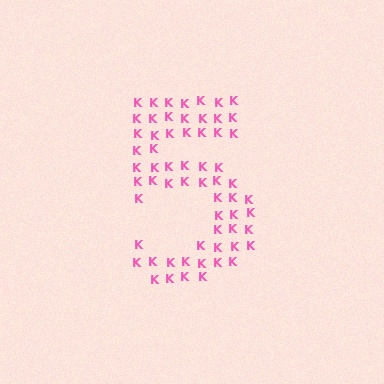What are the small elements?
The small elements are letter K's.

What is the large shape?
The large shape is the digit 5.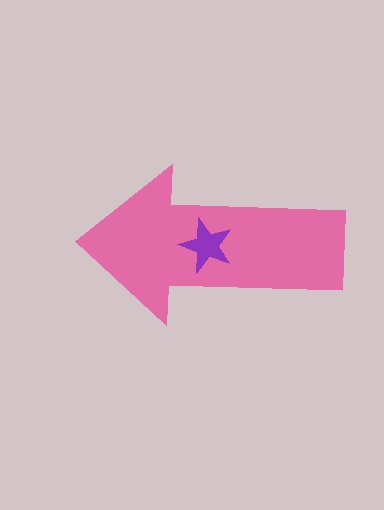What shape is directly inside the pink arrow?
The purple star.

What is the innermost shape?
The purple star.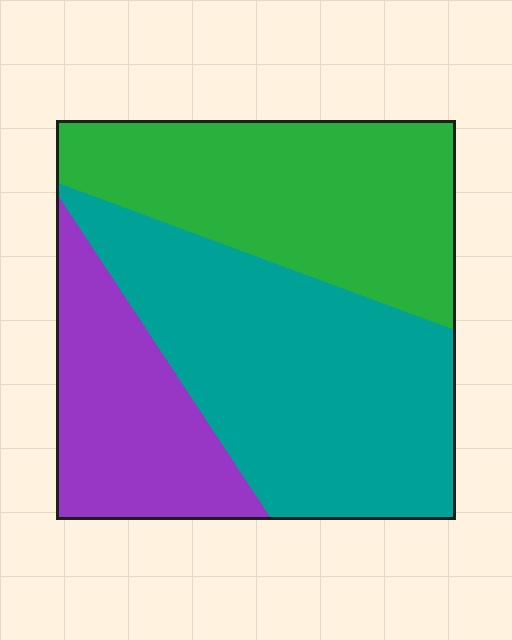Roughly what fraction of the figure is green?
Green takes up about one third (1/3) of the figure.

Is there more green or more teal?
Teal.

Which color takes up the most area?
Teal, at roughly 45%.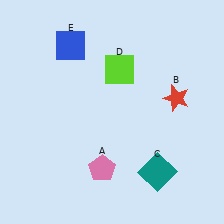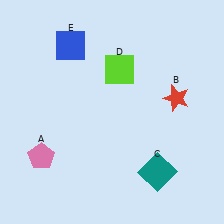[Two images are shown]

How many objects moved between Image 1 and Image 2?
1 object moved between the two images.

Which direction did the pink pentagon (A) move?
The pink pentagon (A) moved left.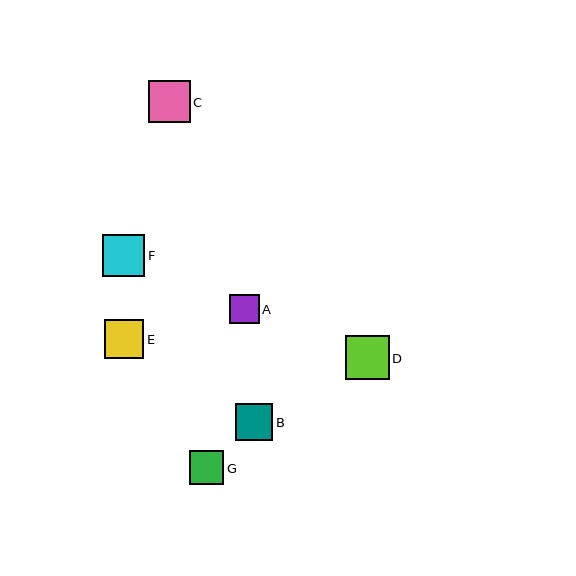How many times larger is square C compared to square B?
Square C is approximately 1.1 times the size of square B.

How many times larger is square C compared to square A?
Square C is approximately 1.4 times the size of square A.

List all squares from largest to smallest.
From largest to smallest: D, F, C, E, B, G, A.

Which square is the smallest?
Square A is the smallest with a size of approximately 29 pixels.